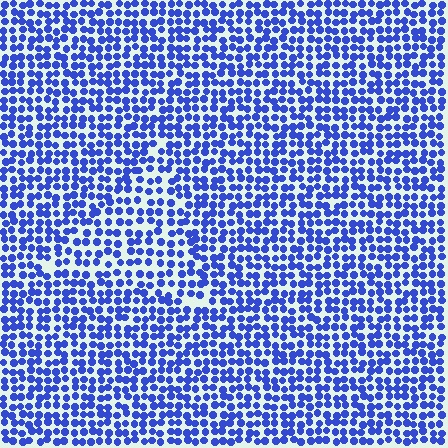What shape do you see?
I see a triangle.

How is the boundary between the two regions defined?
The boundary is defined by a change in element density (approximately 1.4x ratio). All elements are the same color, size, and shape.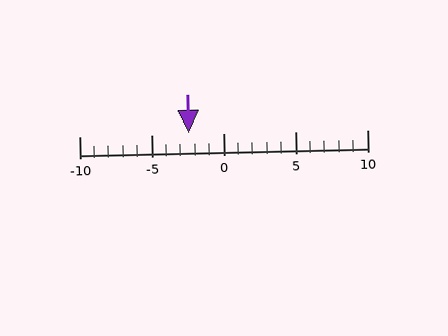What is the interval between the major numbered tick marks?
The major tick marks are spaced 5 units apart.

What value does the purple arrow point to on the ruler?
The purple arrow points to approximately -2.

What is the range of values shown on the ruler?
The ruler shows values from -10 to 10.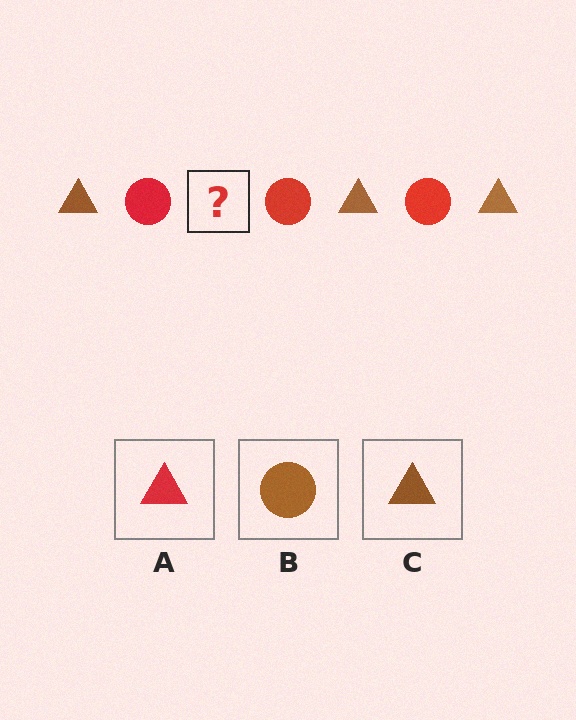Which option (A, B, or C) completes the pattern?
C.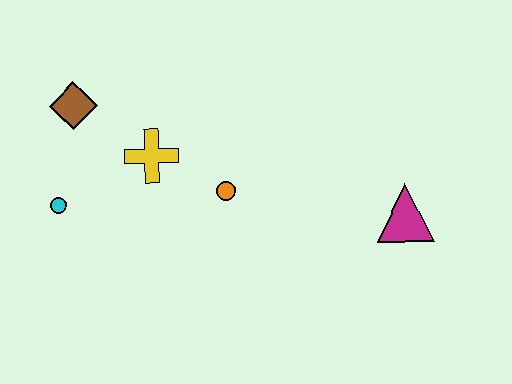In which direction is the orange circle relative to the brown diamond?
The orange circle is to the right of the brown diamond.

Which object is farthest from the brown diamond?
The magenta triangle is farthest from the brown diamond.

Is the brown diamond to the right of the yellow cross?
No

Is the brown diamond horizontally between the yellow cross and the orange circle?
No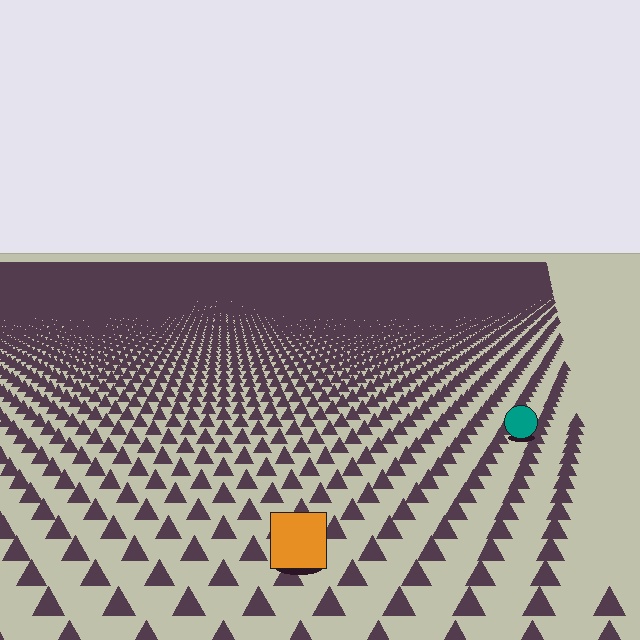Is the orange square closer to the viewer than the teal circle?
Yes. The orange square is closer — you can tell from the texture gradient: the ground texture is coarser near it.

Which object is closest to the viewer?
The orange square is closest. The texture marks near it are larger and more spread out.